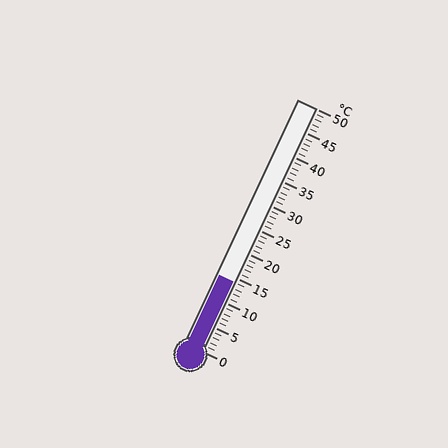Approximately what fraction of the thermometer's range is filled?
The thermometer is filled to approximately 30% of its range.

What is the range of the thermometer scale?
The thermometer scale ranges from 0°C to 50°C.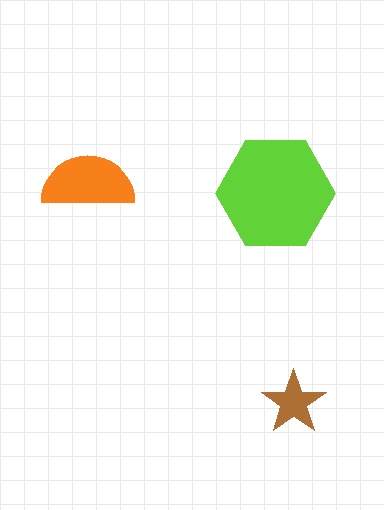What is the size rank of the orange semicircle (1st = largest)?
2nd.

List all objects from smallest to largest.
The brown star, the orange semicircle, the lime hexagon.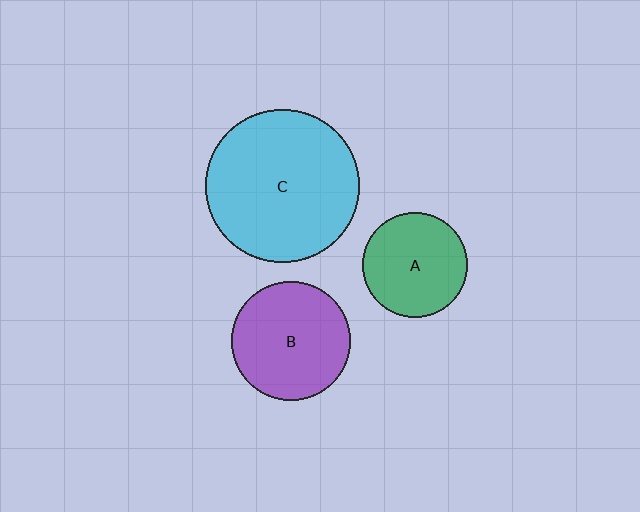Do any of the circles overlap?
No, none of the circles overlap.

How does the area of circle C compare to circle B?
Approximately 1.7 times.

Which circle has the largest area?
Circle C (cyan).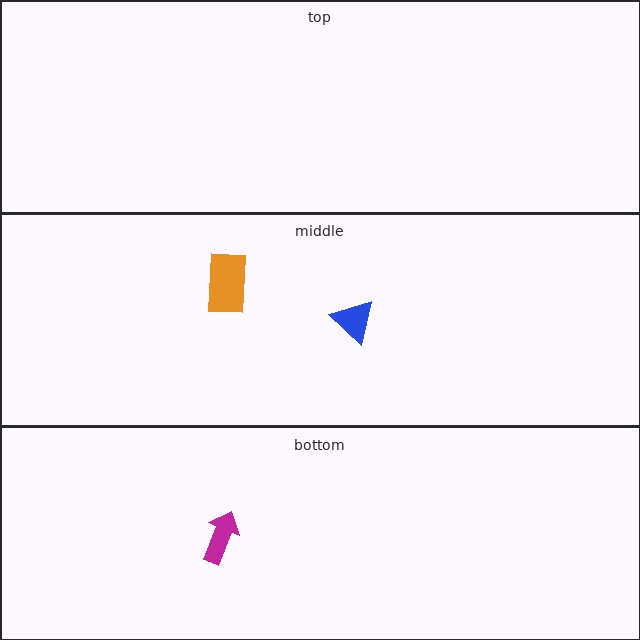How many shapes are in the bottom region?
1.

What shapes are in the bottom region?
The magenta arrow.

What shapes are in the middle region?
The blue triangle, the orange rectangle.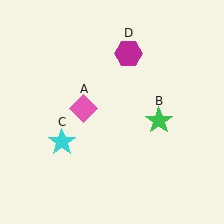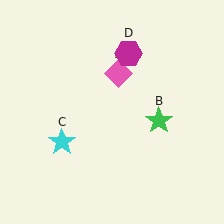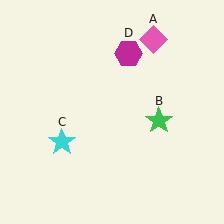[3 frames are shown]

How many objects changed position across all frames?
1 object changed position: pink diamond (object A).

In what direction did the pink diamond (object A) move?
The pink diamond (object A) moved up and to the right.